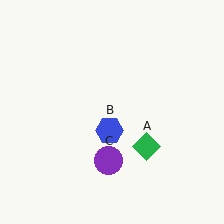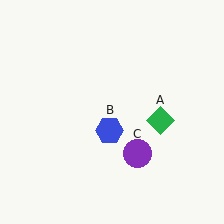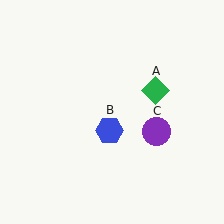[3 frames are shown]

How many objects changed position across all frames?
2 objects changed position: green diamond (object A), purple circle (object C).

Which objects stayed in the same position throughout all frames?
Blue hexagon (object B) remained stationary.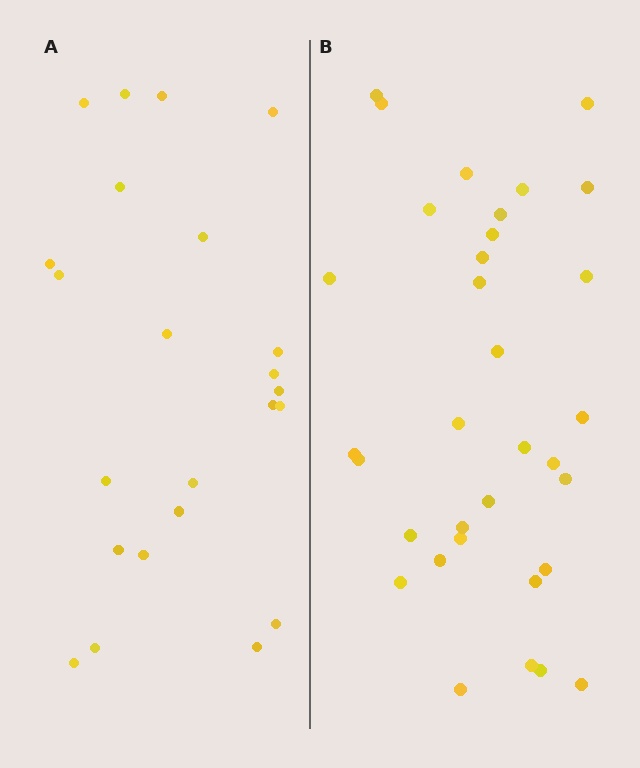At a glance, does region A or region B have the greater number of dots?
Region B (the right region) has more dots.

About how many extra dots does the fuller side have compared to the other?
Region B has roughly 10 or so more dots than region A.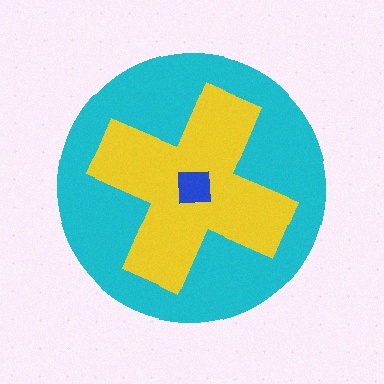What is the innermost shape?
The blue square.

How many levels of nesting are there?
3.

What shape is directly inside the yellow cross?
The blue square.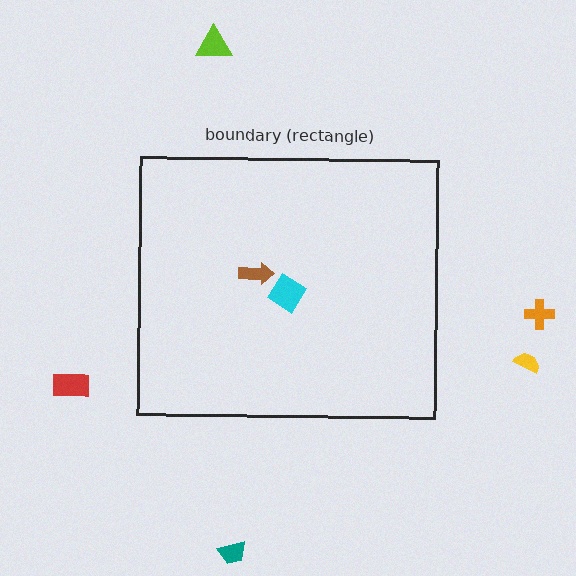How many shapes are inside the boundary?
2 inside, 5 outside.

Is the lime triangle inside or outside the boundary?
Outside.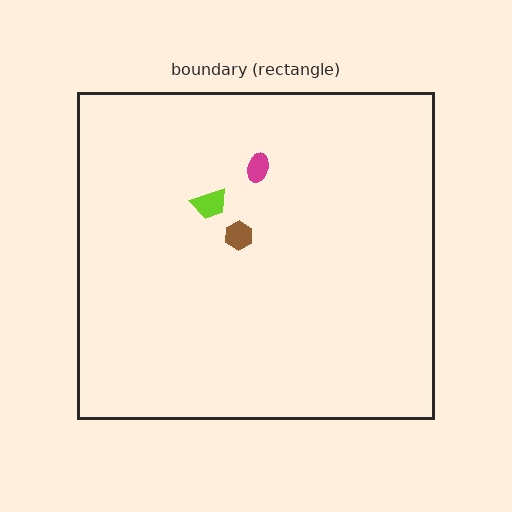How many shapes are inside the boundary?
3 inside, 0 outside.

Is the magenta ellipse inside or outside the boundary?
Inside.